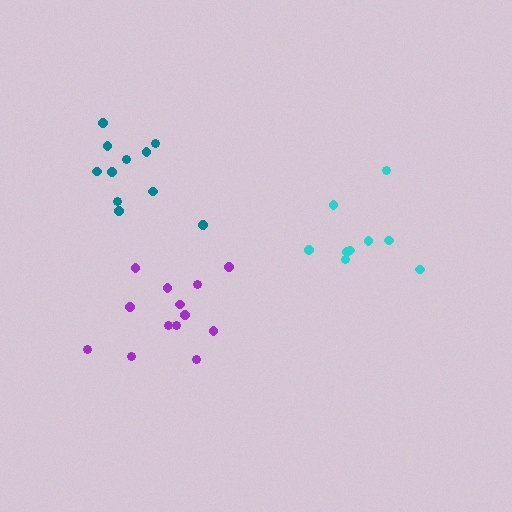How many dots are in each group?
Group 1: 13 dots, Group 2: 9 dots, Group 3: 11 dots (33 total).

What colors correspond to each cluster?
The clusters are colored: purple, cyan, teal.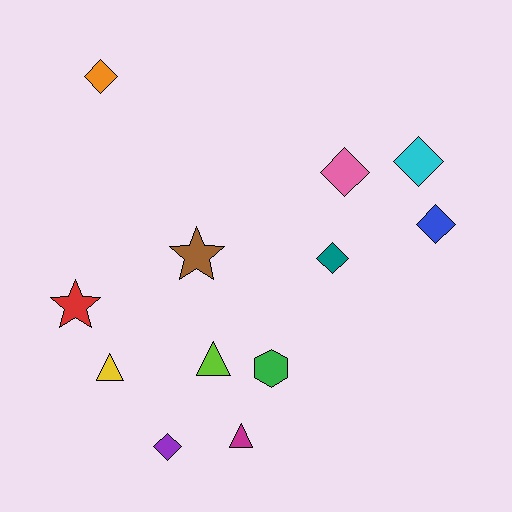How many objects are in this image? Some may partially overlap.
There are 12 objects.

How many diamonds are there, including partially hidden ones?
There are 6 diamonds.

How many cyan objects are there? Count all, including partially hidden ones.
There is 1 cyan object.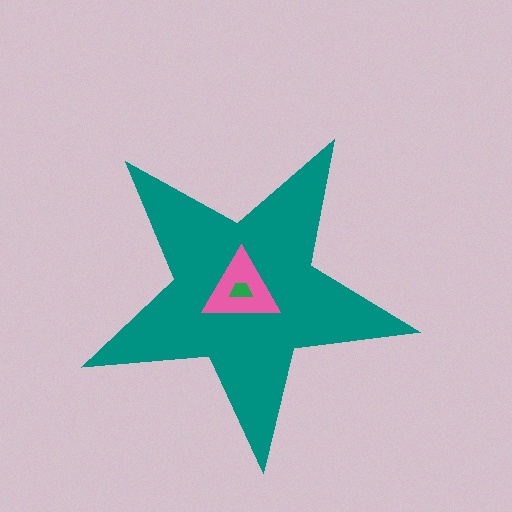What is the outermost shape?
The teal star.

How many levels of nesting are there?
3.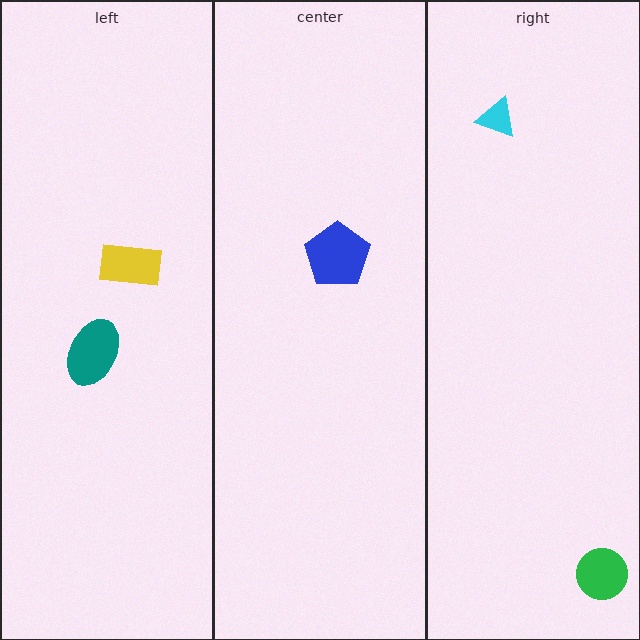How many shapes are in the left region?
2.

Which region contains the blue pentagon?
The center region.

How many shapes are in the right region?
2.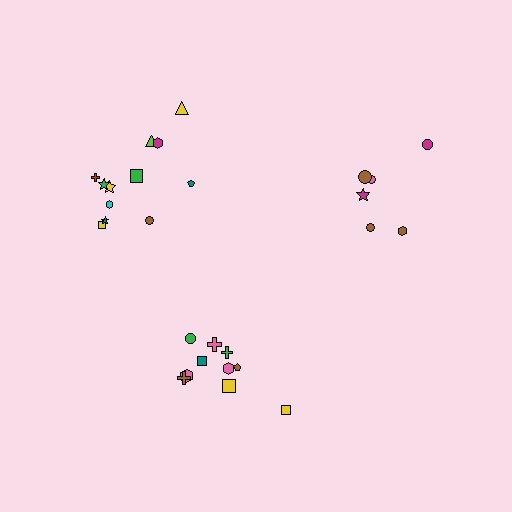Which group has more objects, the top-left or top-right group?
The top-left group.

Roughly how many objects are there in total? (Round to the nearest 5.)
Roughly 30 objects in total.